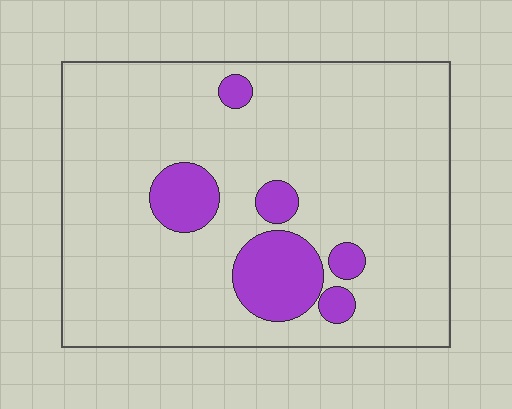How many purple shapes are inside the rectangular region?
6.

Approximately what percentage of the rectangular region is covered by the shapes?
Approximately 15%.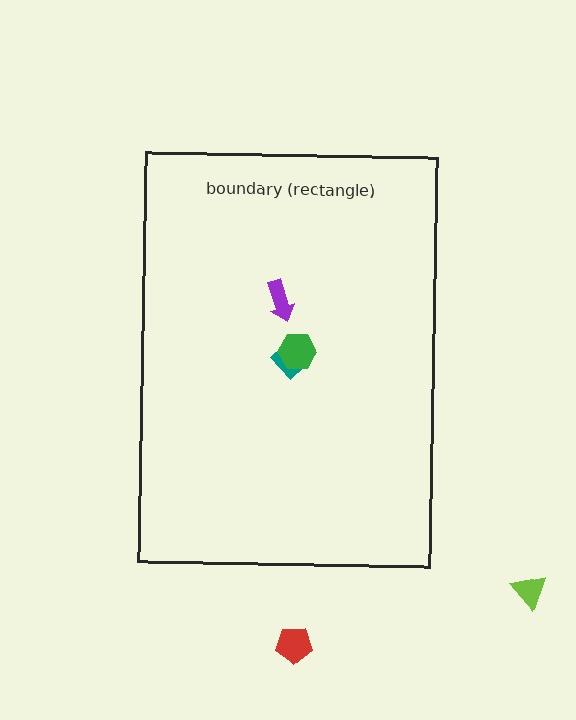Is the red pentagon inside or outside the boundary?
Outside.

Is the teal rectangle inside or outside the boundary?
Inside.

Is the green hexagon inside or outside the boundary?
Inside.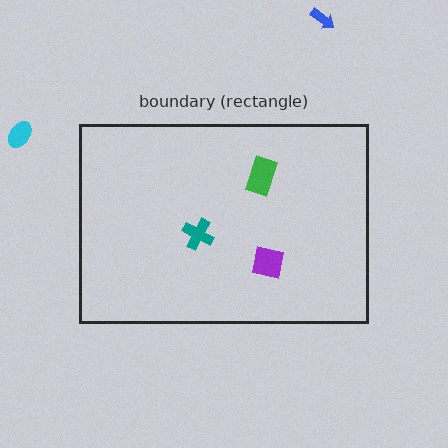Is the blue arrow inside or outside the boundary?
Outside.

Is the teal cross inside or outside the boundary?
Inside.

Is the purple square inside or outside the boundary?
Inside.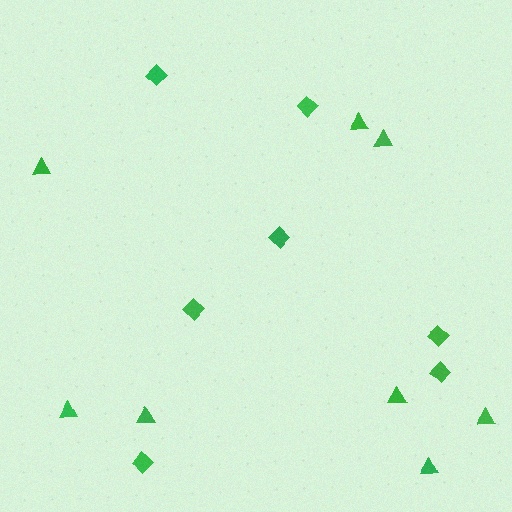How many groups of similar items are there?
There are 2 groups: one group of diamonds (7) and one group of triangles (8).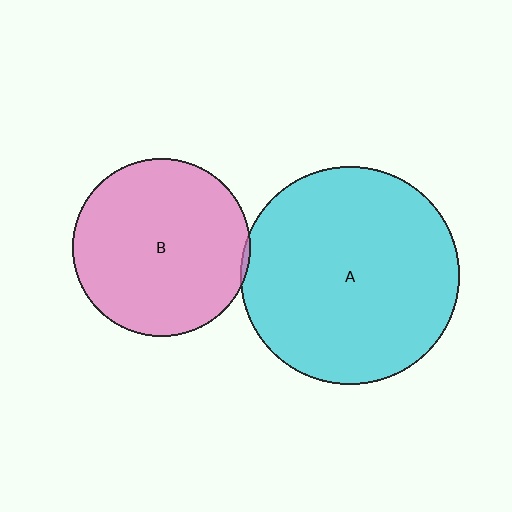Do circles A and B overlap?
Yes.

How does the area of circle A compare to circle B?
Approximately 1.5 times.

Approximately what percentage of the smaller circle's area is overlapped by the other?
Approximately 5%.